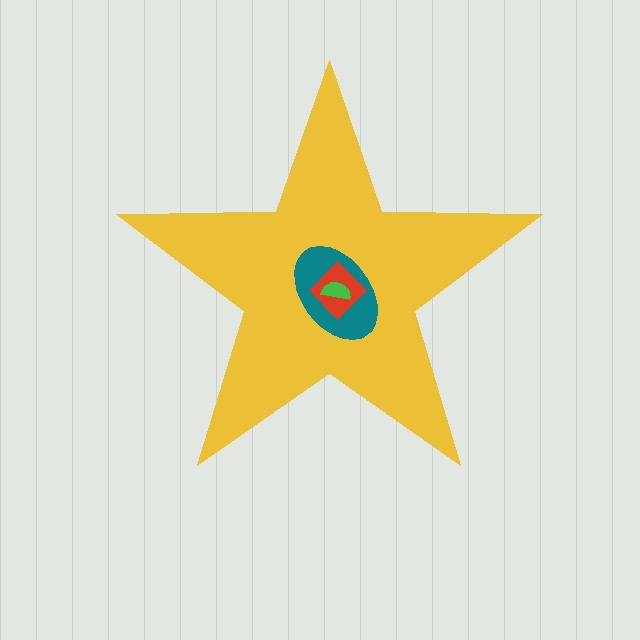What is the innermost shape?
The green semicircle.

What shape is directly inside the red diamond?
The green semicircle.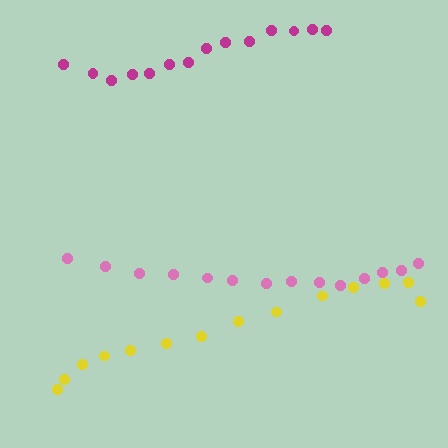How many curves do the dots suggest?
There are 3 distinct paths.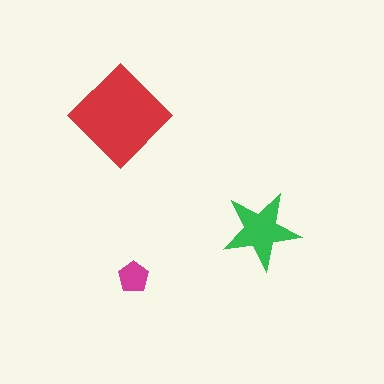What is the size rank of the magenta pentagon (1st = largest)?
3rd.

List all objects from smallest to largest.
The magenta pentagon, the green star, the red diamond.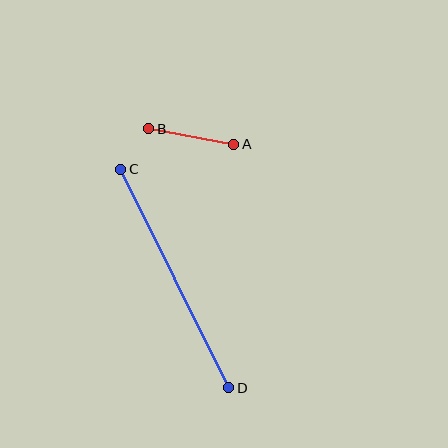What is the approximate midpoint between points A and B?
The midpoint is at approximately (191, 136) pixels.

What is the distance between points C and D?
The distance is approximately 244 pixels.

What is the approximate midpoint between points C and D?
The midpoint is at approximately (175, 279) pixels.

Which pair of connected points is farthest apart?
Points C and D are farthest apart.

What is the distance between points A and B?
The distance is approximately 86 pixels.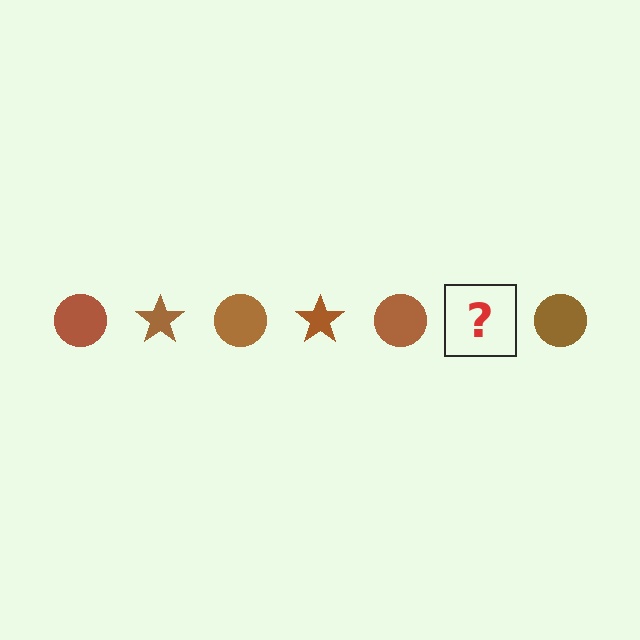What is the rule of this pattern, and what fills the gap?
The rule is that the pattern cycles through circle, star shapes in brown. The gap should be filled with a brown star.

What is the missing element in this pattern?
The missing element is a brown star.